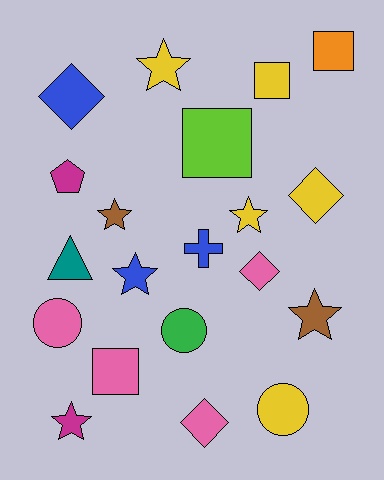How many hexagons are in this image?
There are no hexagons.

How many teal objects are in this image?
There is 1 teal object.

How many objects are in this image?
There are 20 objects.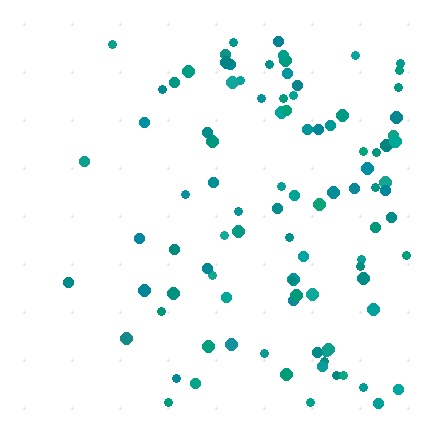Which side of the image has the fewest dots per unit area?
The left.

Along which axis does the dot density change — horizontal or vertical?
Horizontal.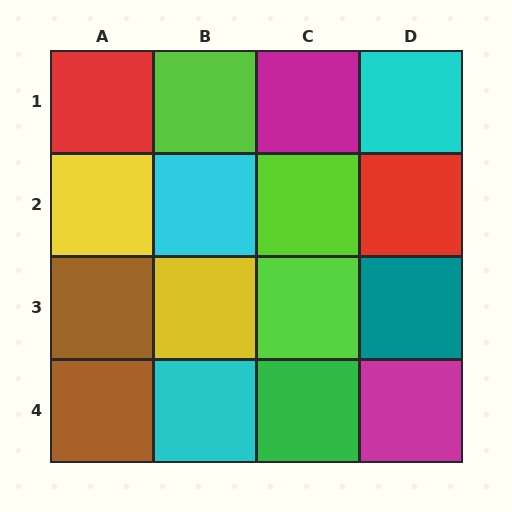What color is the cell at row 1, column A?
Red.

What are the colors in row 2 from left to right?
Yellow, cyan, lime, red.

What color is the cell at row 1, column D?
Cyan.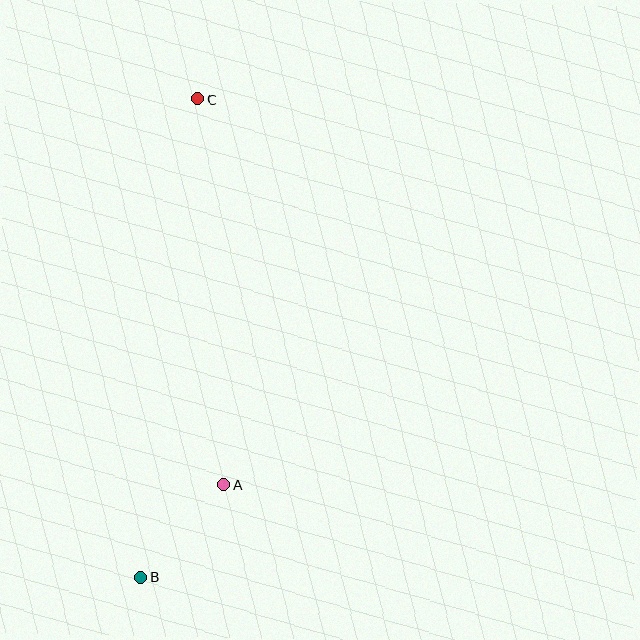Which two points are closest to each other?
Points A and B are closest to each other.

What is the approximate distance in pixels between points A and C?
The distance between A and C is approximately 387 pixels.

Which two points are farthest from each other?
Points B and C are farthest from each other.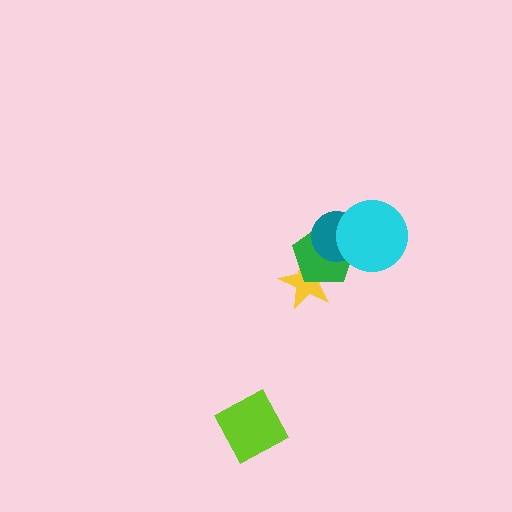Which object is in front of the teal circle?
The cyan circle is in front of the teal circle.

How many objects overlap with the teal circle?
2 objects overlap with the teal circle.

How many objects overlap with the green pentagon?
3 objects overlap with the green pentagon.